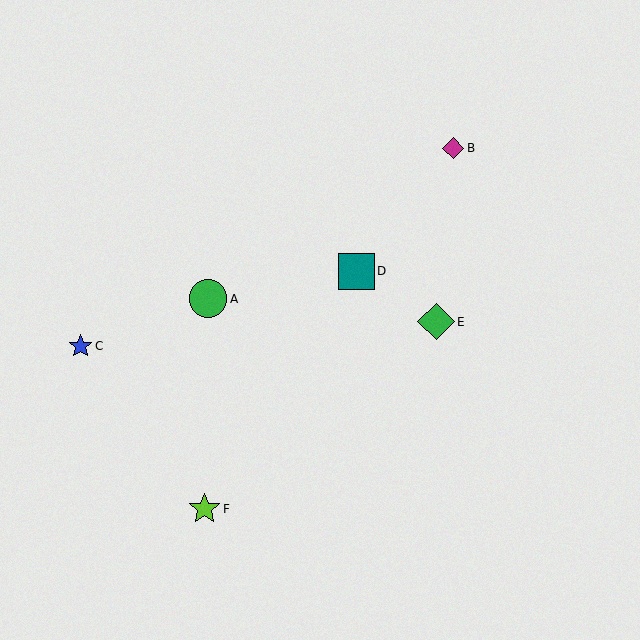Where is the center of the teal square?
The center of the teal square is at (356, 271).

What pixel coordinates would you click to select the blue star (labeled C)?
Click at (80, 346) to select the blue star C.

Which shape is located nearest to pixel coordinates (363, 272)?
The teal square (labeled D) at (356, 271) is nearest to that location.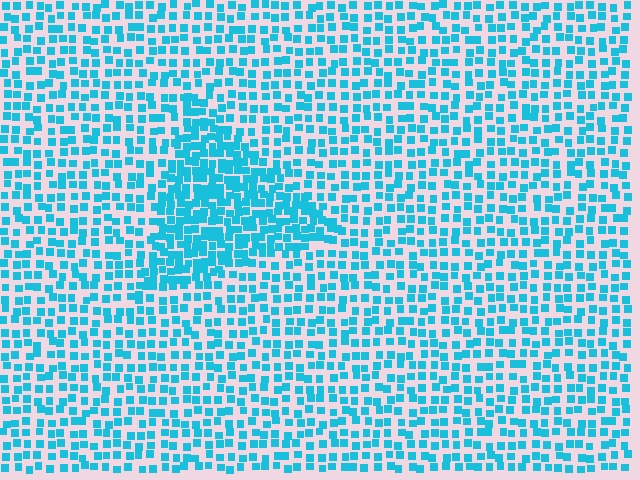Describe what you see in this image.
The image contains small cyan elements arranged at two different densities. A triangle-shaped region is visible where the elements are more densely packed than the surrounding area.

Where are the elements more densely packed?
The elements are more densely packed inside the triangle boundary.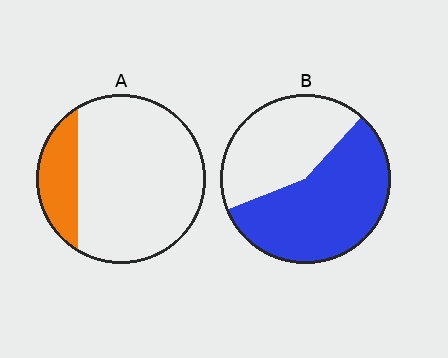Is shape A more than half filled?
No.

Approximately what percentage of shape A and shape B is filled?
A is approximately 20% and B is approximately 60%.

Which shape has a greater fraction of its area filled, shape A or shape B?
Shape B.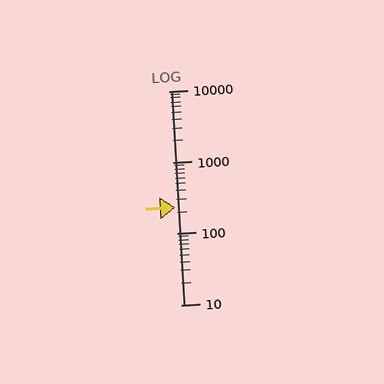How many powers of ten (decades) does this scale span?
The scale spans 3 decades, from 10 to 10000.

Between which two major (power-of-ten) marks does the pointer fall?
The pointer is between 100 and 1000.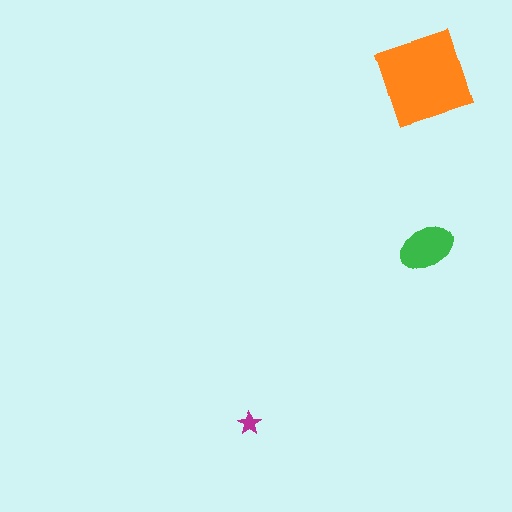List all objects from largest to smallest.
The orange square, the green ellipse, the magenta star.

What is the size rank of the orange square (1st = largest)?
1st.